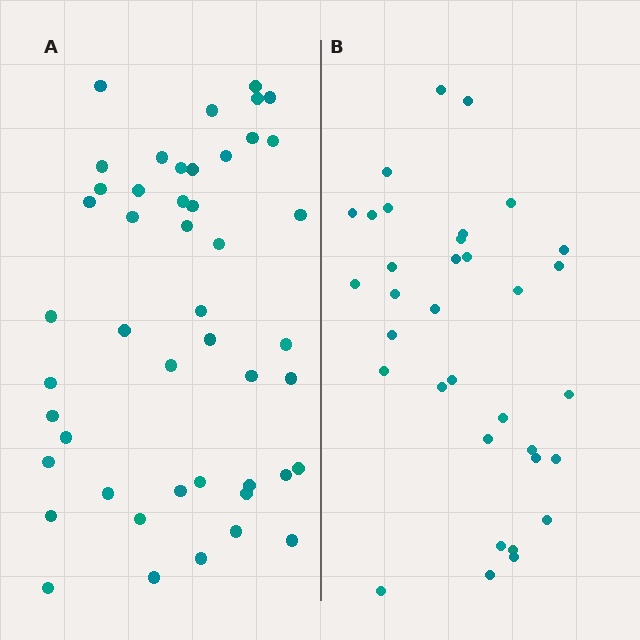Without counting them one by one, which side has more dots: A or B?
Region A (the left region) has more dots.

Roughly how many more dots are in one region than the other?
Region A has approximately 15 more dots than region B.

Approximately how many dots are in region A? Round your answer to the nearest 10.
About 50 dots. (The exact count is 47, which rounds to 50.)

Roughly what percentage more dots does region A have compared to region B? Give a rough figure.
About 40% more.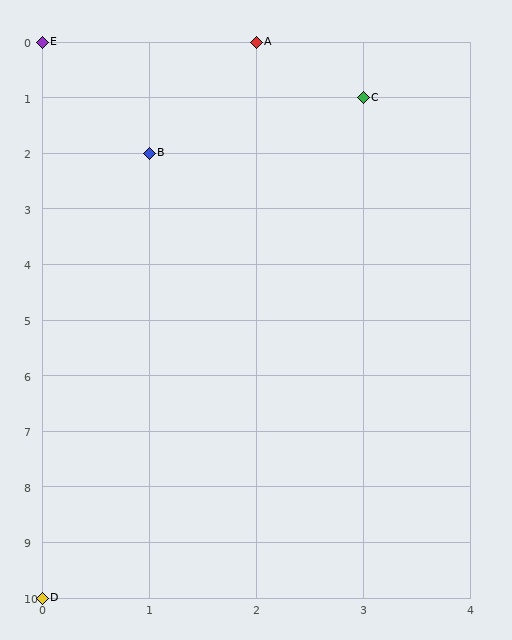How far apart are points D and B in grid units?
Points D and B are 1 column and 8 rows apart (about 8.1 grid units diagonally).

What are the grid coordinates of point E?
Point E is at grid coordinates (0, 0).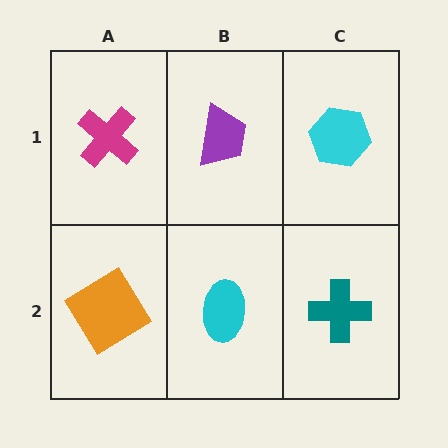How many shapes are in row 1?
3 shapes.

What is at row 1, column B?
A purple trapezoid.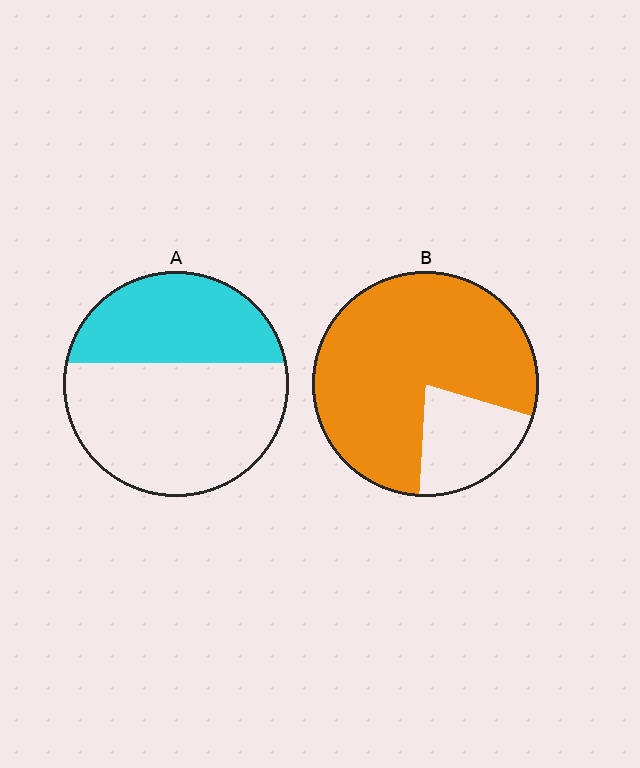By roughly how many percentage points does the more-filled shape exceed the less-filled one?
By roughly 40 percentage points (B over A).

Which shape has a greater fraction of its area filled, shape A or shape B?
Shape B.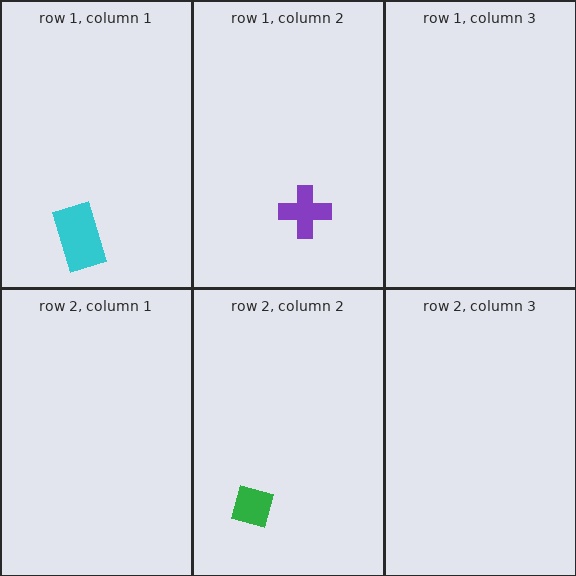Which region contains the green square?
The row 2, column 2 region.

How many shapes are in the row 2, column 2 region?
1.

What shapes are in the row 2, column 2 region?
The green square.